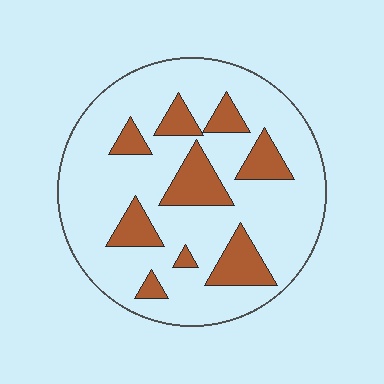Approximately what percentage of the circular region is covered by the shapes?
Approximately 20%.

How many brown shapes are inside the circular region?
9.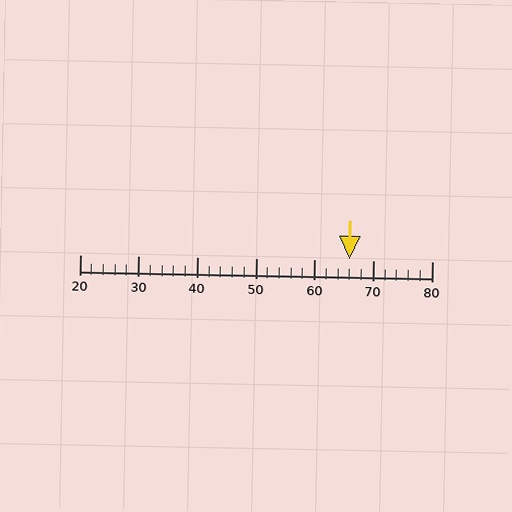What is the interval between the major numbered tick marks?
The major tick marks are spaced 10 units apart.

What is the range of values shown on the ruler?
The ruler shows values from 20 to 80.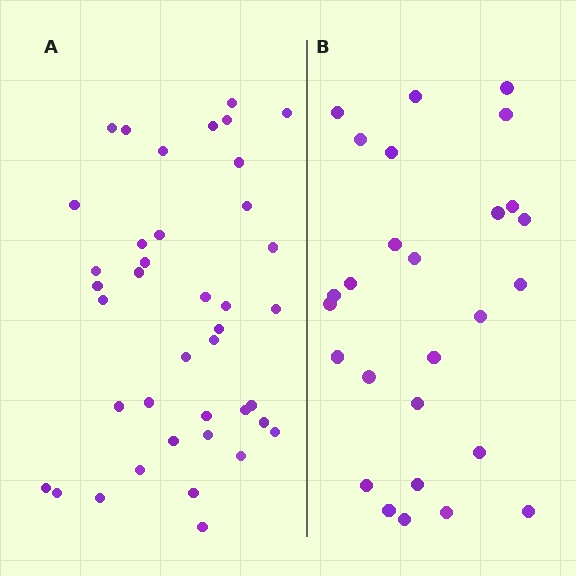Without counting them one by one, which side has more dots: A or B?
Region A (the left region) has more dots.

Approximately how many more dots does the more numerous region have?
Region A has approximately 15 more dots than region B.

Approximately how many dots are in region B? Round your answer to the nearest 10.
About 30 dots. (The exact count is 27, which rounds to 30.)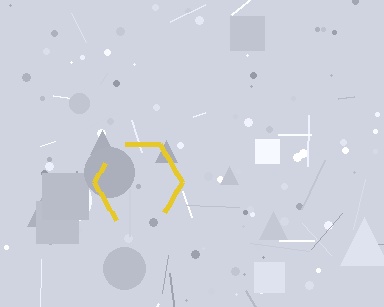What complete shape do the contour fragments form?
The contour fragments form a hexagon.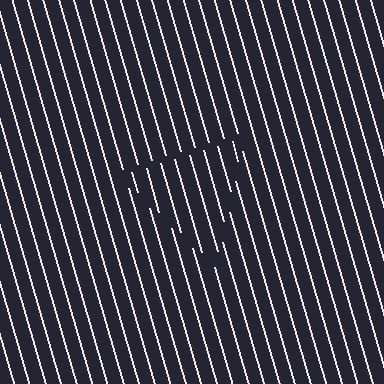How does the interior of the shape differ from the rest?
The interior of the shape contains the same grating, shifted by half a period — the contour is defined by the phase discontinuity where line-ends from the inner and outer gratings abut.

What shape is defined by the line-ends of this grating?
An illusory triangle. The interior of the shape contains the same grating, shifted by half a period — the contour is defined by the phase discontinuity where line-ends from the inner and outer gratings abut.